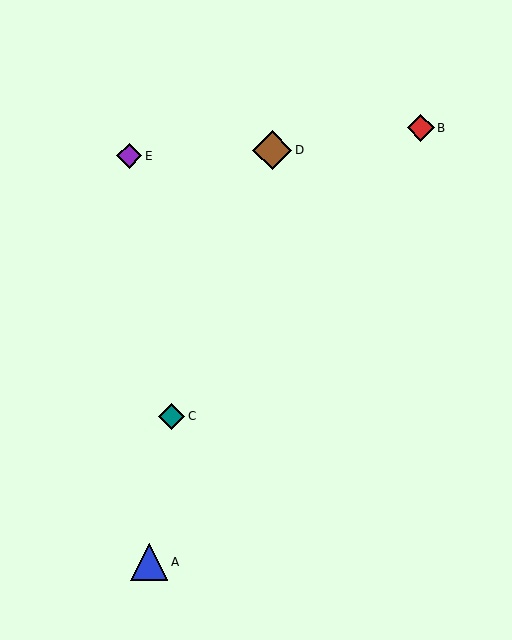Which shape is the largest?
The brown diamond (labeled D) is the largest.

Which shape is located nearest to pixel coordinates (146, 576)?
The blue triangle (labeled A) at (149, 562) is nearest to that location.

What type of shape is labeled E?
Shape E is a purple diamond.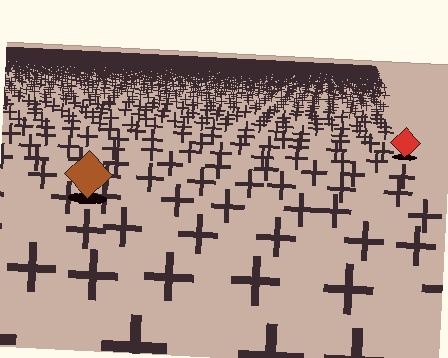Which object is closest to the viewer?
The brown diamond is closest. The texture marks near it are larger and more spread out.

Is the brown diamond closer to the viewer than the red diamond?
Yes. The brown diamond is closer — you can tell from the texture gradient: the ground texture is coarser near it.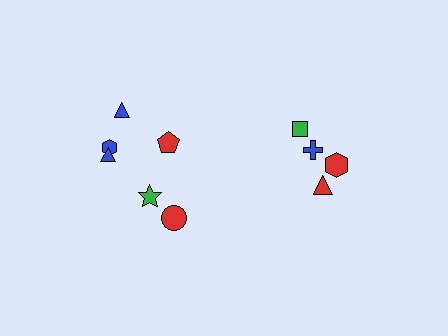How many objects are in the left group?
There are 6 objects.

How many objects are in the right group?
There are 4 objects.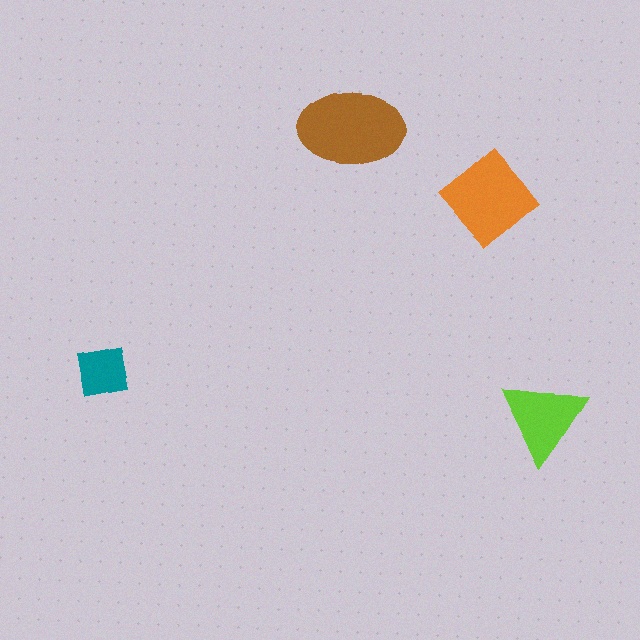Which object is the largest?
The brown ellipse.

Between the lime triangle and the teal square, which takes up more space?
The lime triangle.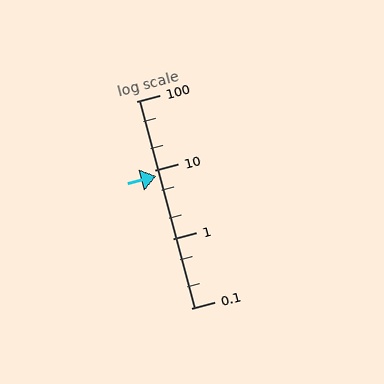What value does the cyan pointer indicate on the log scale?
The pointer indicates approximately 8.1.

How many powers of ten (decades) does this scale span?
The scale spans 3 decades, from 0.1 to 100.